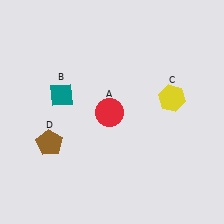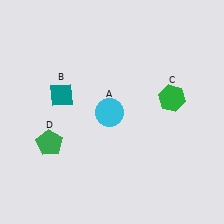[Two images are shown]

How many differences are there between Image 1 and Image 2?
There are 3 differences between the two images.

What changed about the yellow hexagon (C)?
In Image 1, C is yellow. In Image 2, it changed to green.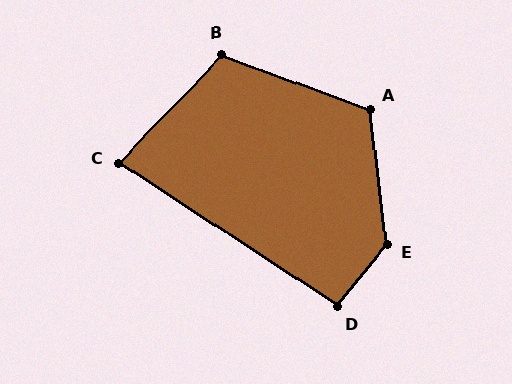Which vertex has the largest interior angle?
E, at approximately 135 degrees.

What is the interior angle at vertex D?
Approximately 95 degrees (obtuse).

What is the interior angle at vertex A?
Approximately 117 degrees (obtuse).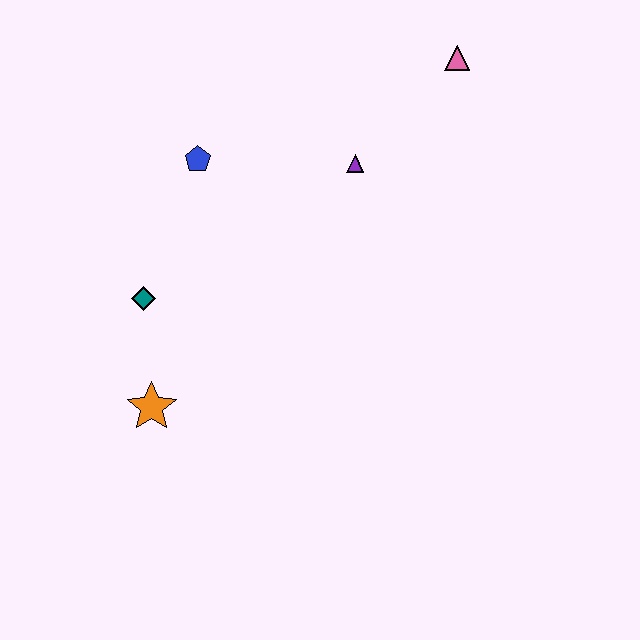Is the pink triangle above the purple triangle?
Yes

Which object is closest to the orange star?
The teal diamond is closest to the orange star.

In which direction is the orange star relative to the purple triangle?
The orange star is below the purple triangle.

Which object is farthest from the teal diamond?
The pink triangle is farthest from the teal diamond.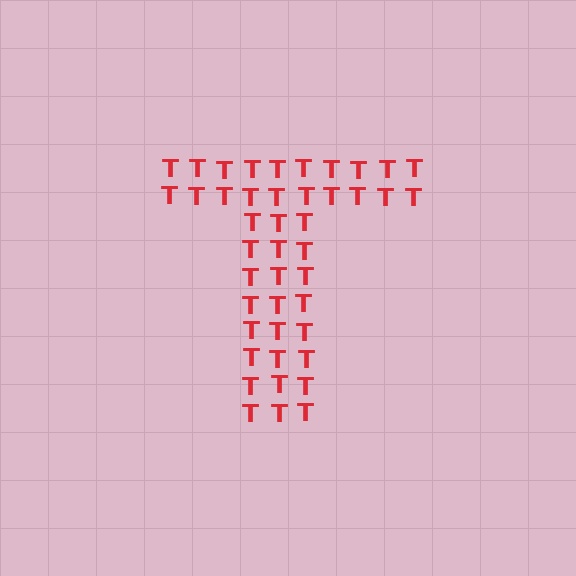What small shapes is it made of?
It is made of small letter T's.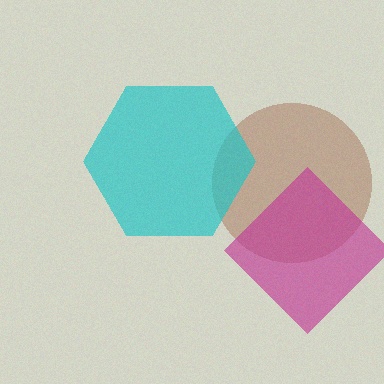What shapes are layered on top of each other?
The layered shapes are: a brown circle, a magenta diamond, a cyan hexagon.